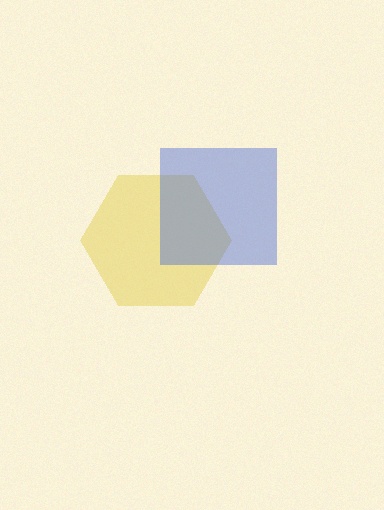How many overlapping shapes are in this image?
There are 2 overlapping shapes in the image.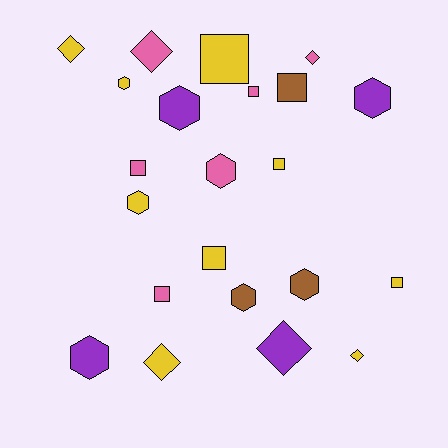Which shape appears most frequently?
Square, with 8 objects.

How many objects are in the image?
There are 22 objects.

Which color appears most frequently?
Yellow, with 9 objects.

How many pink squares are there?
There are 3 pink squares.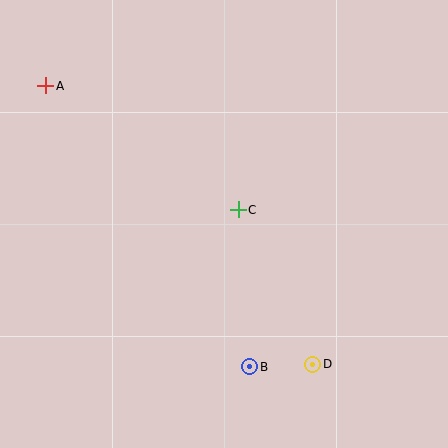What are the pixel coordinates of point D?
Point D is at (313, 364).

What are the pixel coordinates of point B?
Point B is at (250, 367).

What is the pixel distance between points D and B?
The distance between D and B is 63 pixels.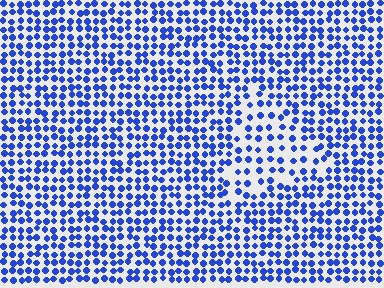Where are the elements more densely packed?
The elements are more densely packed outside the triangle boundary.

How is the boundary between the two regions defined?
The boundary is defined by a change in element density (approximately 1.8x ratio). All elements are the same color, size, and shape.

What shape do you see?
I see a triangle.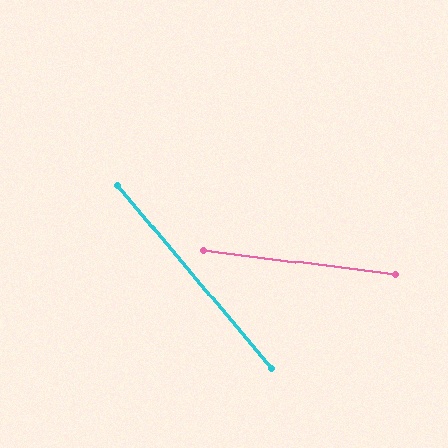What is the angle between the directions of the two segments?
Approximately 43 degrees.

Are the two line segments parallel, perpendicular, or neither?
Neither parallel nor perpendicular — they differ by about 43°.